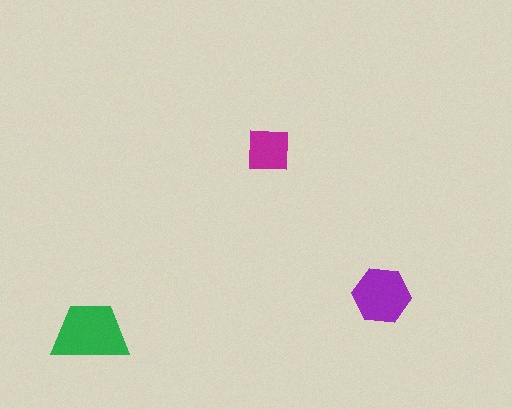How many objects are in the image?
There are 3 objects in the image.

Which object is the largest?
The green trapezoid.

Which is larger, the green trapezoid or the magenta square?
The green trapezoid.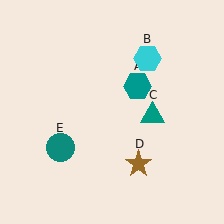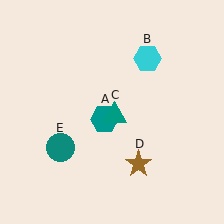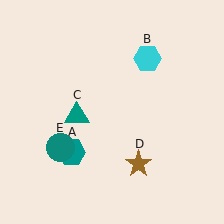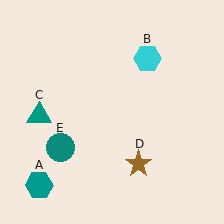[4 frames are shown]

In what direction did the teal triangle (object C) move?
The teal triangle (object C) moved left.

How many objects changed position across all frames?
2 objects changed position: teal hexagon (object A), teal triangle (object C).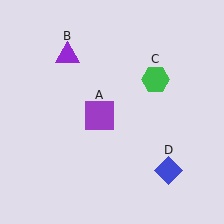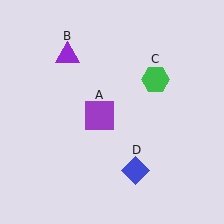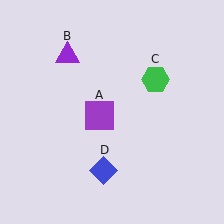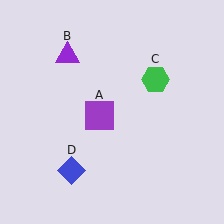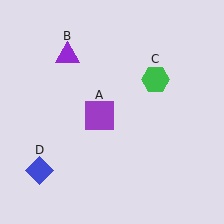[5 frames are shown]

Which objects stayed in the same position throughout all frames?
Purple square (object A) and purple triangle (object B) and green hexagon (object C) remained stationary.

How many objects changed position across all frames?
1 object changed position: blue diamond (object D).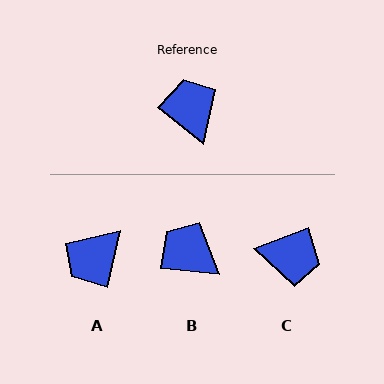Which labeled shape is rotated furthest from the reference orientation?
C, about 121 degrees away.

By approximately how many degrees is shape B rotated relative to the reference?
Approximately 33 degrees counter-clockwise.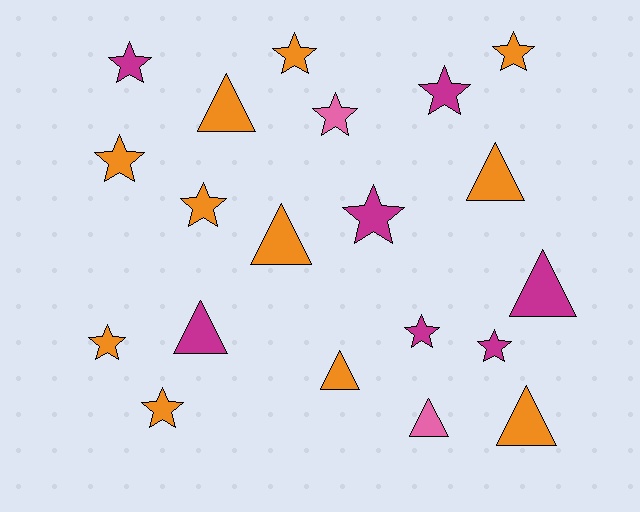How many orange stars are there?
There are 6 orange stars.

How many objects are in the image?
There are 20 objects.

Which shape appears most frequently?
Star, with 12 objects.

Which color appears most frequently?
Orange, with 11 objects.